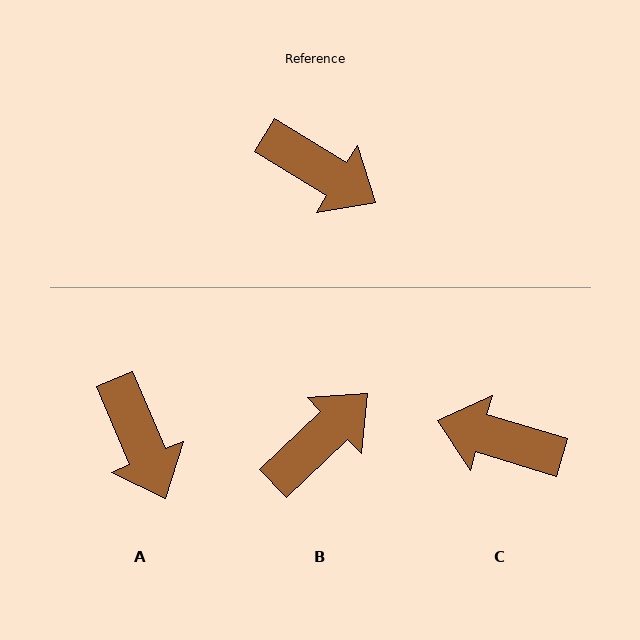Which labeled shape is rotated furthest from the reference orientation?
C, about 165 degrees away.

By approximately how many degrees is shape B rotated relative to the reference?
Approximately 75 degrees counter-clockwise.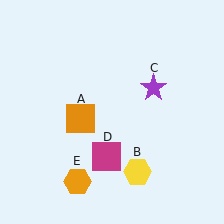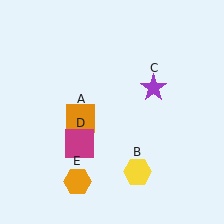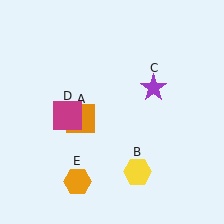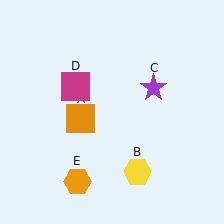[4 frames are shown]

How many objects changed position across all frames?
1 object changed position: magenta square (object D).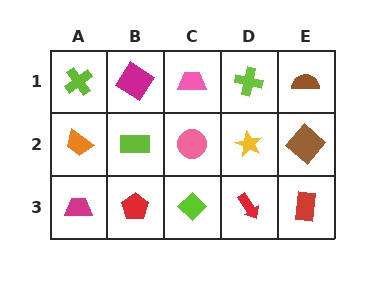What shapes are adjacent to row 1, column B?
A lime rectangle (row 2, column B), a lime cross (row 1, column A), a pink trapezoid (row 1, column C).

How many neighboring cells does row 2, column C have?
4.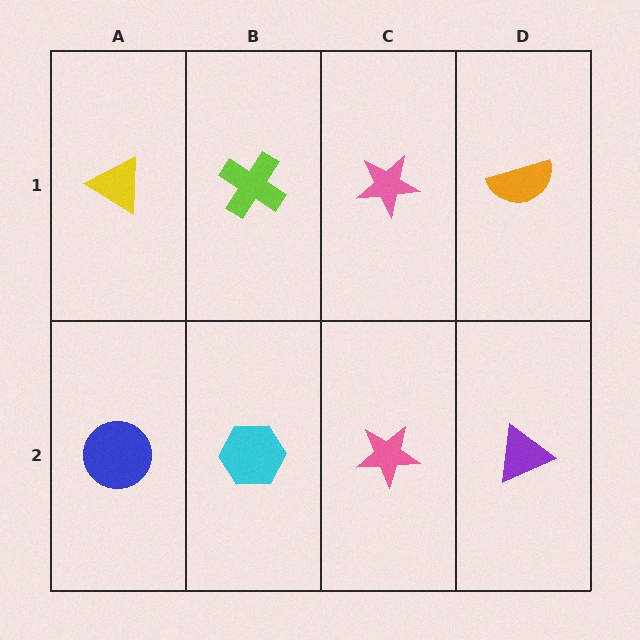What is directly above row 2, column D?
An orange semicircle.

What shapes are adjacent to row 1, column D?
A purple triangle (row 2, column D), a pink star (row 1, column C).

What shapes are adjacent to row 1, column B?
A cyan hexagon (row 2, column B), a yellow triangle (row 1, column A), a pink star (row 1, column C).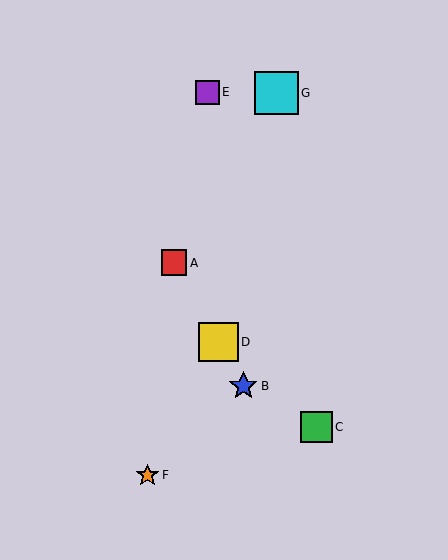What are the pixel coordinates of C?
Object C is at (316, 427).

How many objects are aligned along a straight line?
3 objects (A, B, D) are aligned along a straight line.